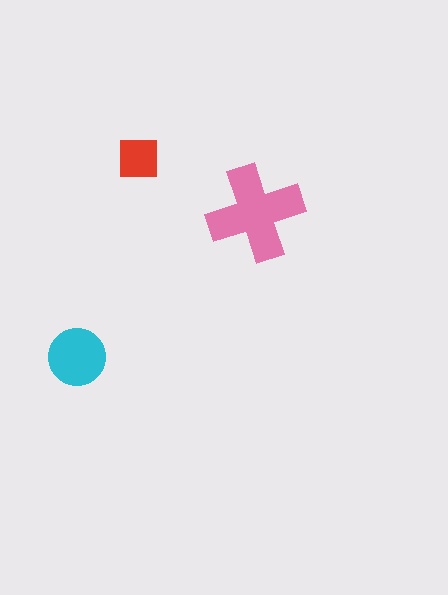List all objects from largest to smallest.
The pink cross, the cyan circle, the red square.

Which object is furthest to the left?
The cyan circle is leftmost.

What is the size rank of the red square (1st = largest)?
3rd.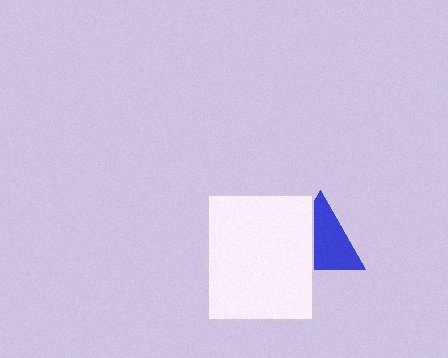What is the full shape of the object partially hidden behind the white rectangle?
The partially hidden object is a blue triangle.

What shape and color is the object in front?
The object in front is a white rectangle.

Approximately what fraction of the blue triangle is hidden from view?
Roughly 36% of the blue triangle is hidden behind the white rectangle.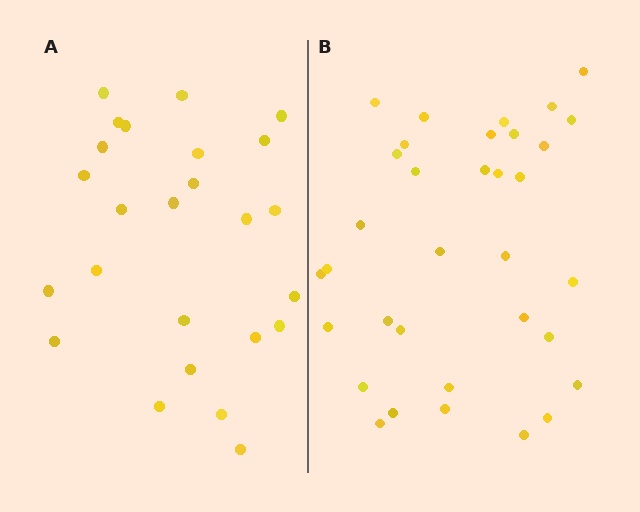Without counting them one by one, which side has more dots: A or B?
Region B (the right region) has more dots.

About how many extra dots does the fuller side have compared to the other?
Region B has roughly 8 or so more dots than region A.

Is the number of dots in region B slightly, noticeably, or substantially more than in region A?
Region B has noticeably more, but not dramatically so. The ratio is roughly 1.4 to 1.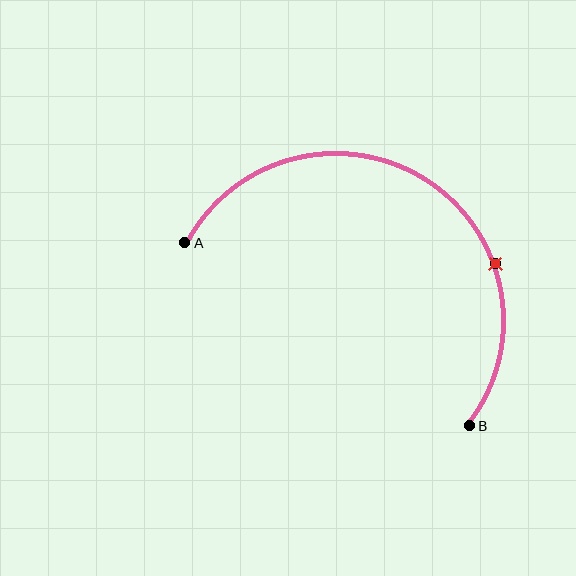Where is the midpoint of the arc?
The arc midpoint is the point on the curve farthest from the straight line joining A and B. It sits above that line.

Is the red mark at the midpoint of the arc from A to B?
No. The red mark lies on the arc but is closer to endpoint B. The arc midpoint would be at the point on the curve equidistant along the arc from both A and B.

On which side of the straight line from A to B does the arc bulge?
The arc bulges above the straight line connecting A and B.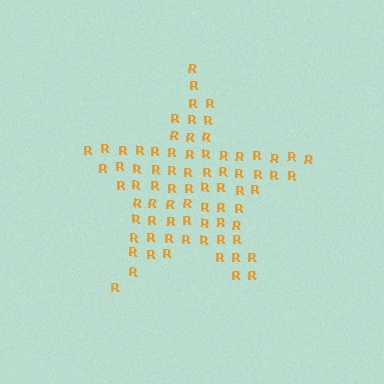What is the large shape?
The large shape is a star.